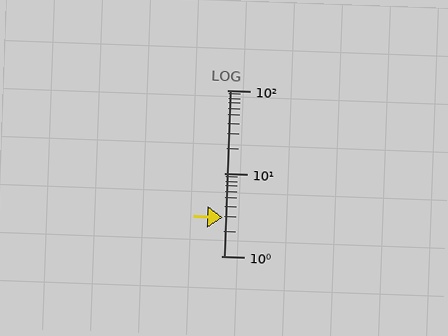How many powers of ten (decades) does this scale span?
The scale spans 2 decades, from 1 to 100.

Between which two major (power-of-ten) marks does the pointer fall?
The pointer is between 1 and 10.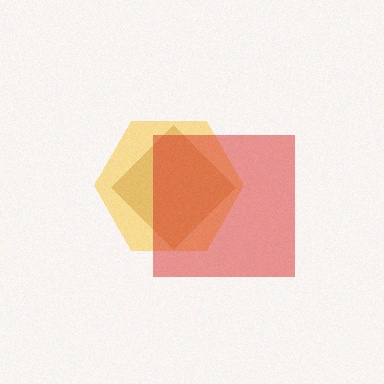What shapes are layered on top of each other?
The layered shapes are: a brown diamond, a yellow hexagon, a red square.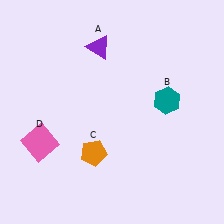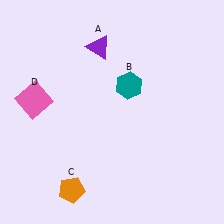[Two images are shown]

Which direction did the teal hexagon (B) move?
The teal hexagon (B) moved left.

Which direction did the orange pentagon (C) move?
The orange pentagon (C) moved down.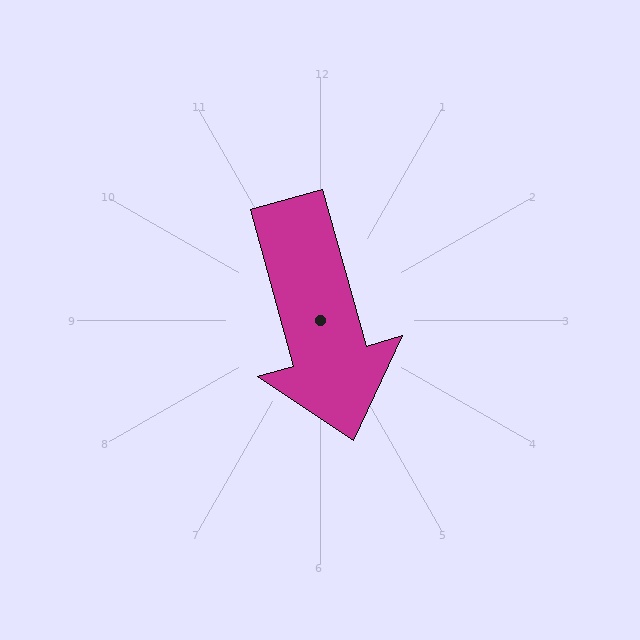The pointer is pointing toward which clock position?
Roughly 5 o'clock.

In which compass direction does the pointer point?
South.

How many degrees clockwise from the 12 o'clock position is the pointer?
Approximately 164 degrees.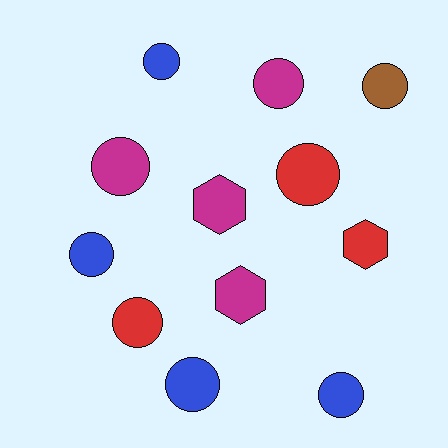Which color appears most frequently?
Magenta, with 4 objects.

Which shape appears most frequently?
Circle, with 9 objects.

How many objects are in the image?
There are 12 objects.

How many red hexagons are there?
There is 1 red hexagon.